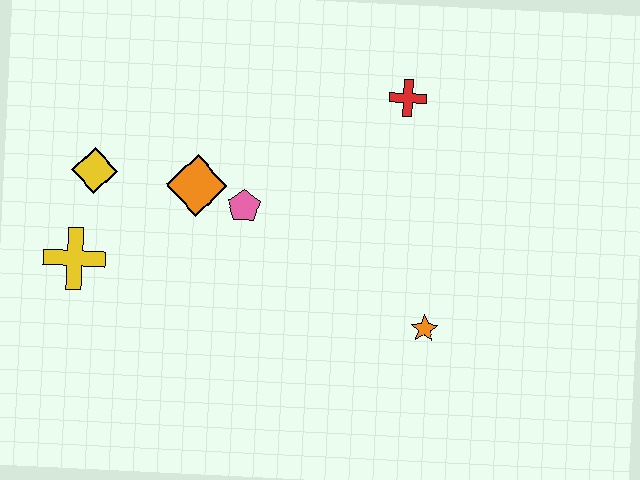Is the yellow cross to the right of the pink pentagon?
No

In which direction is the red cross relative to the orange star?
The red cross is above the orange star.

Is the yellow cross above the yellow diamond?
No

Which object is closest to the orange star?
The pink pentagon is closest to the orange star.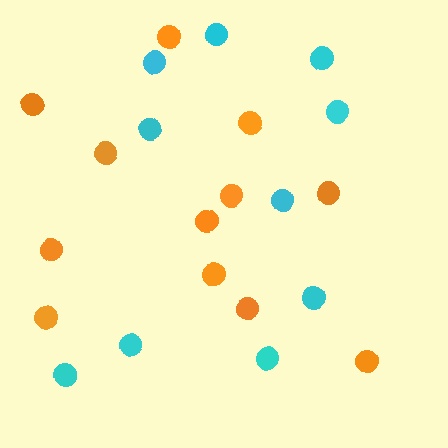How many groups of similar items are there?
There are 2 groups: one group of cyan circles (10) and one group of orange circles (12).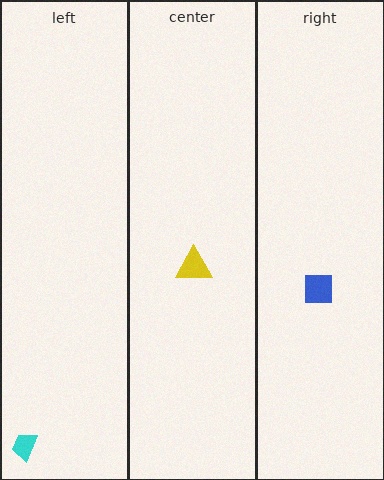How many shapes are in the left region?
1.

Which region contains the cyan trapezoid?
The left region.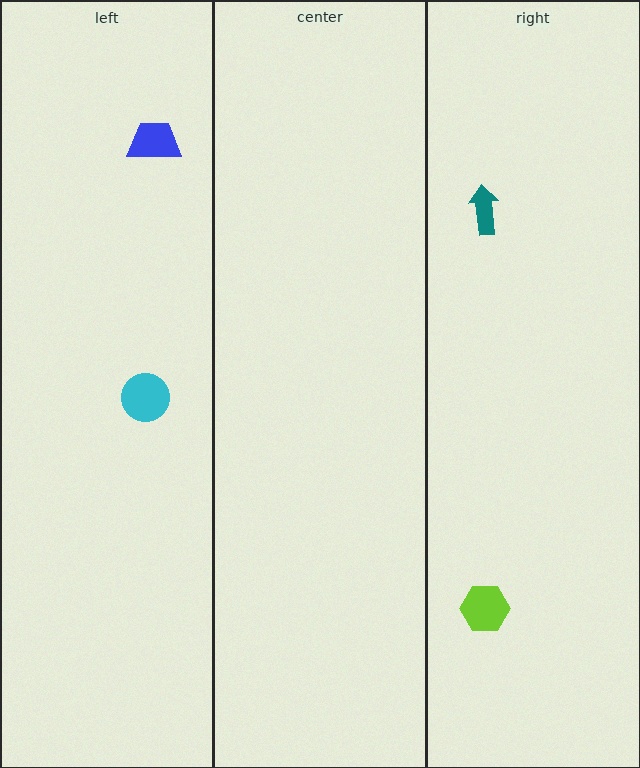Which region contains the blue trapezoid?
The left region.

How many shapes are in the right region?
2.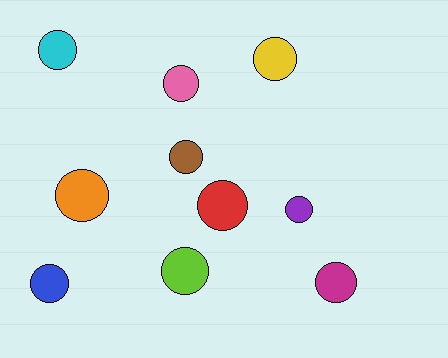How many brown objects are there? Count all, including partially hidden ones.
There is 1 brown object.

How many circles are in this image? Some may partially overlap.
There are 10 circles.